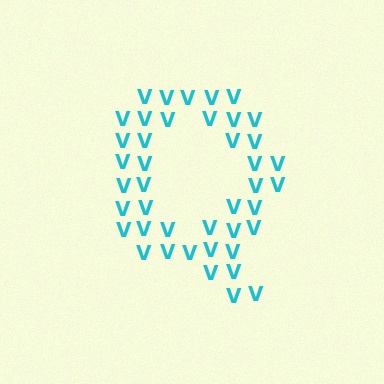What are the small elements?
The small elements are letter V's.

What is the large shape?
The large shape is the letter Q.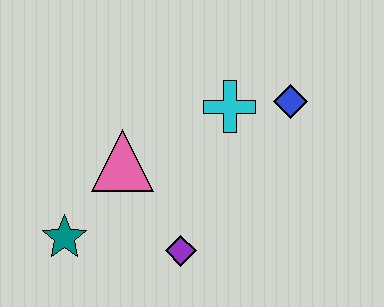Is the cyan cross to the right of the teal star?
Yes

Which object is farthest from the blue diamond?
The teal star is farthest from the blue diamond.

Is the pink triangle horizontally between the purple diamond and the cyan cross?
No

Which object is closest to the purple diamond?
The pink triangle is closest to the purple diamond.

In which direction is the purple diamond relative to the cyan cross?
The purple diamond is below the cyan cross.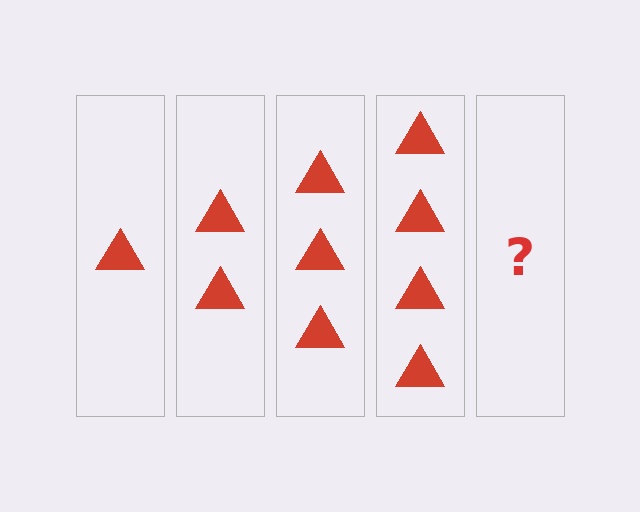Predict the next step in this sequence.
The next step is 5 triangles.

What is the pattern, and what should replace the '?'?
The pattern is that each step adds one more triangle. The '?' should be 5 triangles.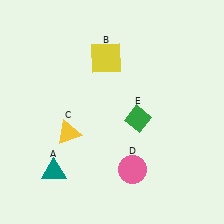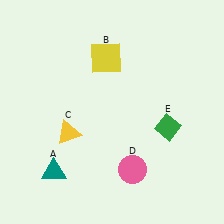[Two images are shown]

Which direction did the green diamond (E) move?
The green diamond (E) moved right.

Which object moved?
The green diamond (E) moved right.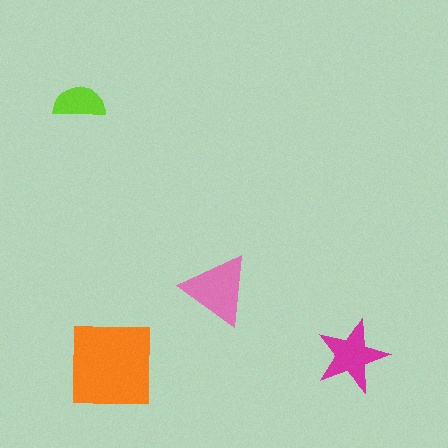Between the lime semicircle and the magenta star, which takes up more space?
The magenta star.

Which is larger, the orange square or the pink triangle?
The orange square.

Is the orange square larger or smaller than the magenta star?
Larger.